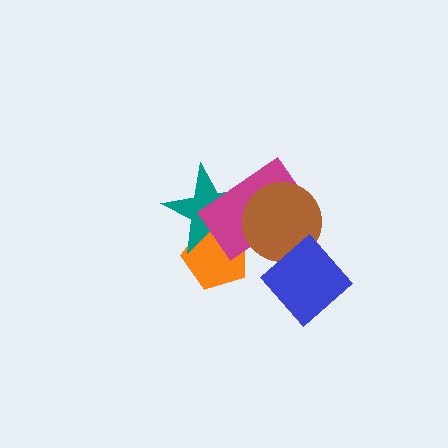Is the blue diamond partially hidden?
No, no other shape covers it.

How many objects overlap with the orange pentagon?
2 objects overlap with the orange pentagon.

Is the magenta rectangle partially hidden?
Yes, it is partially covered by another shape.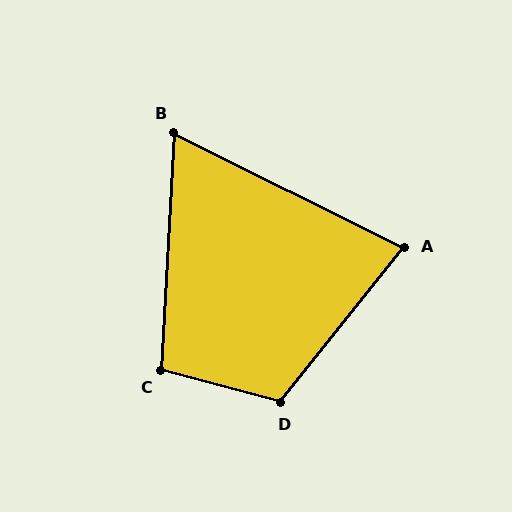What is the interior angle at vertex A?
Approximately 78 degrees (acute).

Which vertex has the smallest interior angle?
B, at approximately 66 degrees.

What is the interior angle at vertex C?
Approximately 102 degrees (obtuse).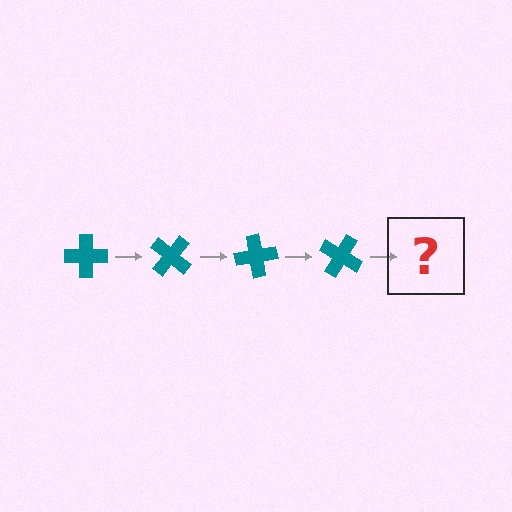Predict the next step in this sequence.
The next step is a teal cross rotated 160 degrees.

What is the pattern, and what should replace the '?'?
The pattern is that the cross rotates 40 degrees each step. The '?' should be a teal cross rotated 160 degrees.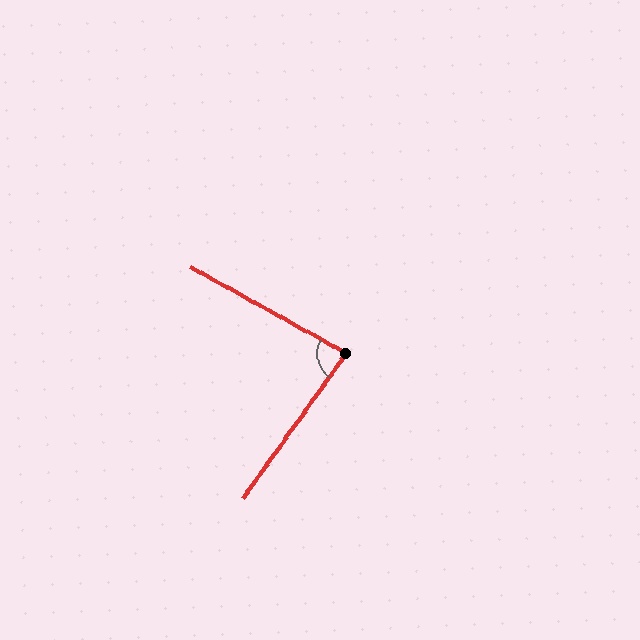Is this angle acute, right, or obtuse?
It is acute.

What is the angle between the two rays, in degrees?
Approximately 84 degrees.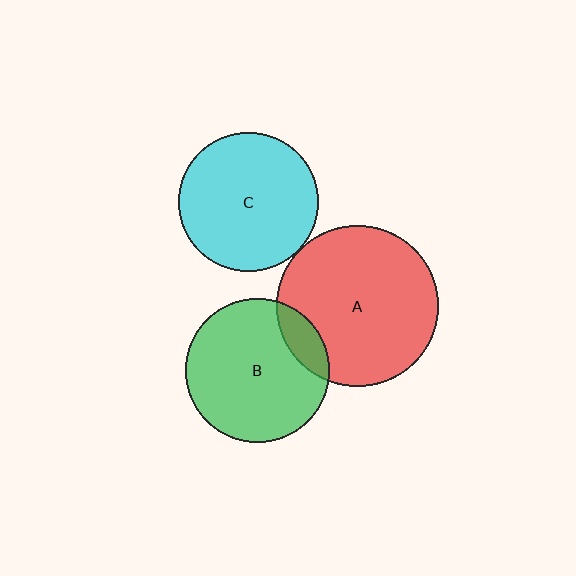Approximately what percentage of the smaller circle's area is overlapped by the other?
Approximately 15%.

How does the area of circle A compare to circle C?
Approximately 1.3 times.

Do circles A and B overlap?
Yes.